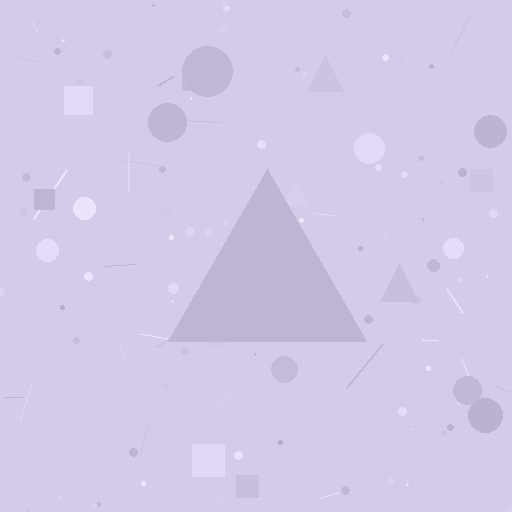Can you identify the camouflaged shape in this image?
The camouflaged shape is a triangle.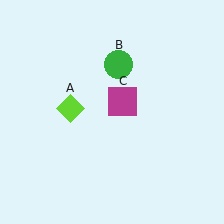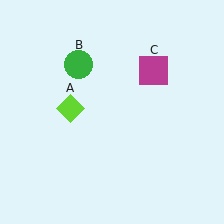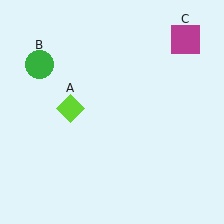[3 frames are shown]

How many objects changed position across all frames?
2 objects changed position: green circle (object B), magenta square (object C).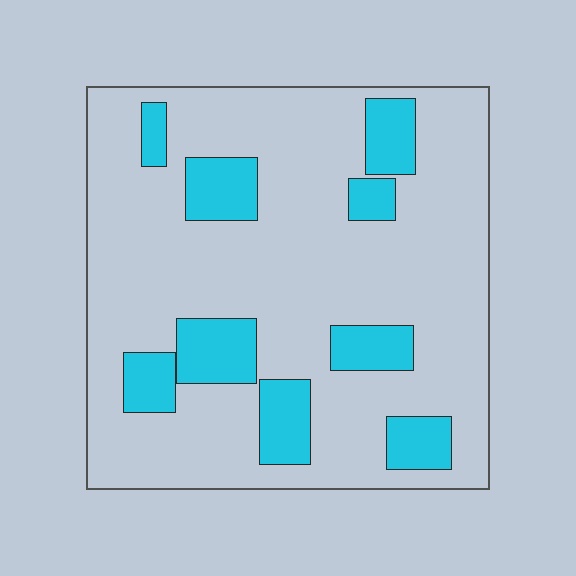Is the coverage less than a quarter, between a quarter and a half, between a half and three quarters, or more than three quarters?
Less than a quarter.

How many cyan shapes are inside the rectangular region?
9.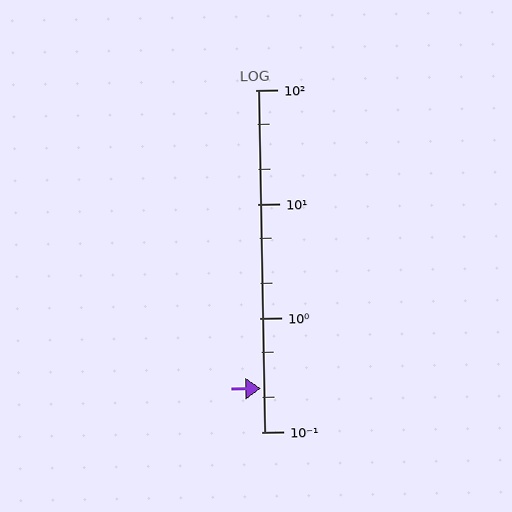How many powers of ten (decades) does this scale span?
The scale spans 3 decades, from 0.1 to 100.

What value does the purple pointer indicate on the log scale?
The pointer indicates approximately 0.24.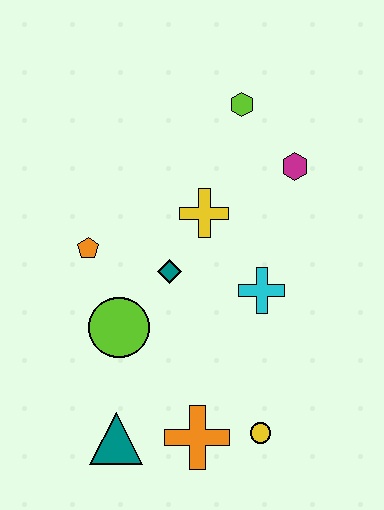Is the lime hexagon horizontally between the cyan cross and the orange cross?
Yes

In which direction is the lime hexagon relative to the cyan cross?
The lime hexagon is above the cyan cross.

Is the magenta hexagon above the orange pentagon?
Yes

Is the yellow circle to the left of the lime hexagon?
No